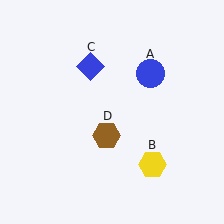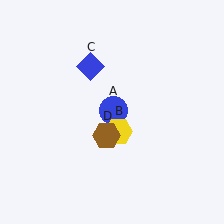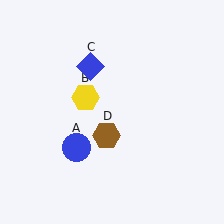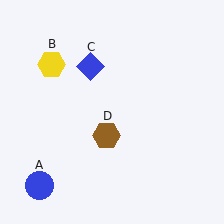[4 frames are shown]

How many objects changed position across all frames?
2 objects changed position: blue circle (object A), yellow hexagon (object B).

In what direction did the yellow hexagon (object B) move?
The yellow hexagon (object B) moved up and to the left.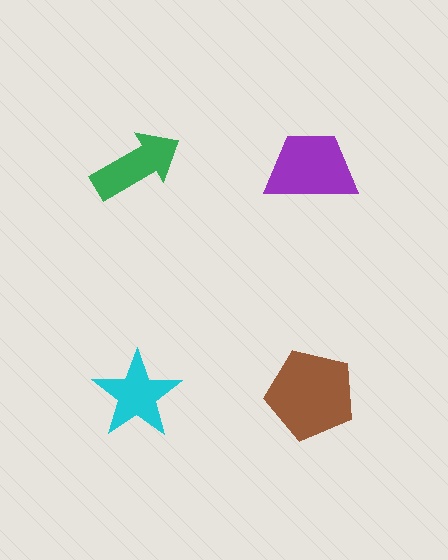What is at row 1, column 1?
A green arrow.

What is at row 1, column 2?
A purple trapezoid.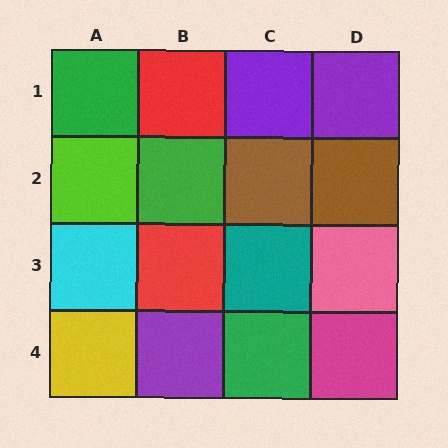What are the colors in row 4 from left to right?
Yellow, purple, green, magenta.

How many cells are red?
2 cells are red.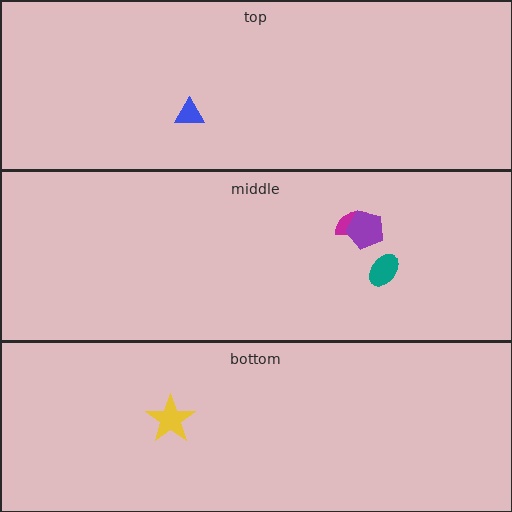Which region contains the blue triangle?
The top region.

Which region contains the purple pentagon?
The middle region.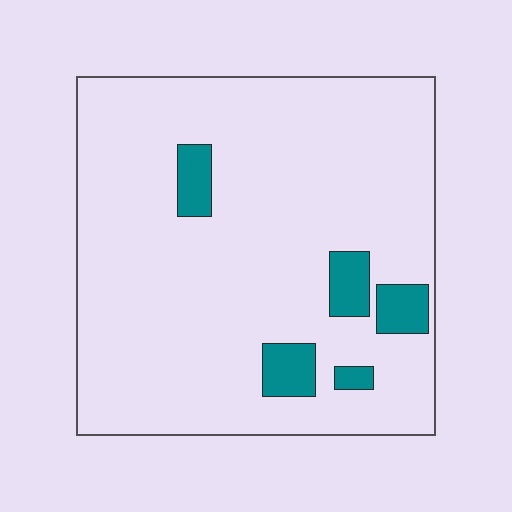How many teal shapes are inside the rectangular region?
5.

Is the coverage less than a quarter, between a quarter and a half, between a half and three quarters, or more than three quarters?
Less than a quarter.